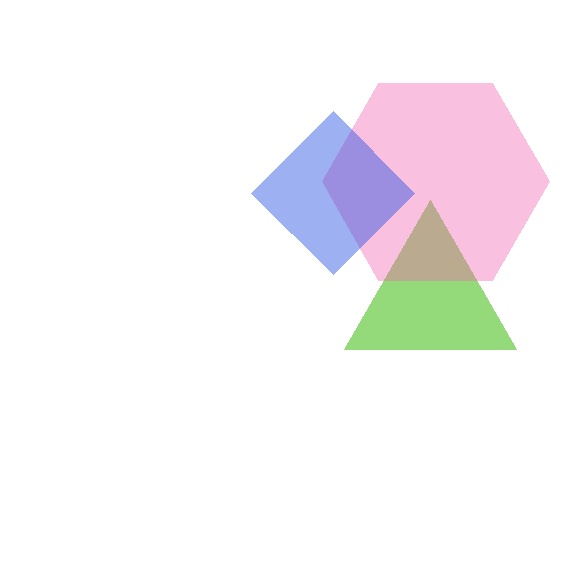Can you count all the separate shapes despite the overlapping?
Yes, there are 3 separate shapes.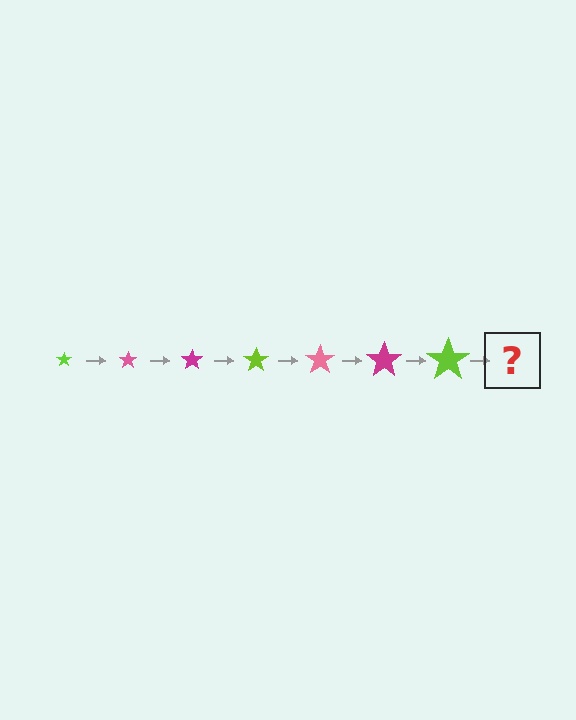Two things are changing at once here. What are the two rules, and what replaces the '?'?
The two rules are that the star grows larger each step and the color cycles through lime, pink, and magenta. The '?' should be a pink star, larger than the previous one.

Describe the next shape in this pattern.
It should be a pink star, larger than the previous one.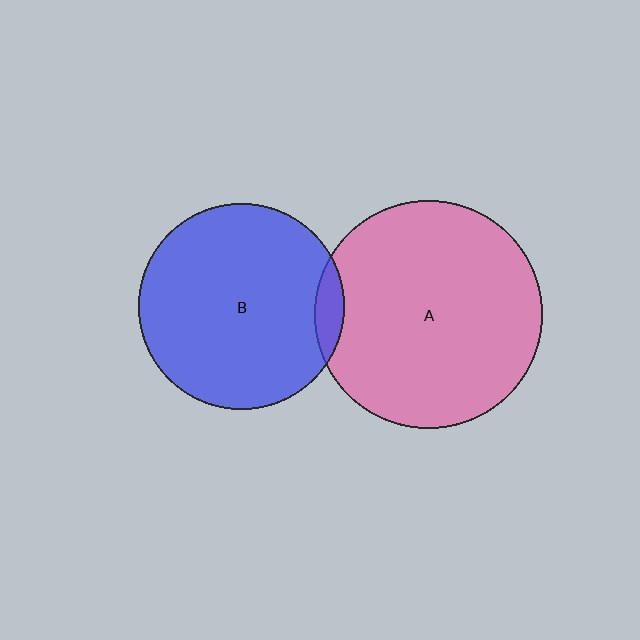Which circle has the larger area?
Circle A (pink).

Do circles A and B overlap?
Yes.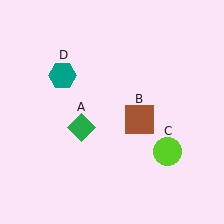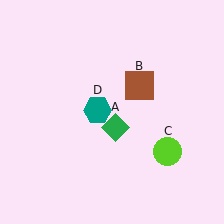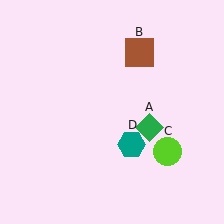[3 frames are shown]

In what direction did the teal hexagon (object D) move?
The teal hexagon (object D) moved down and to the right.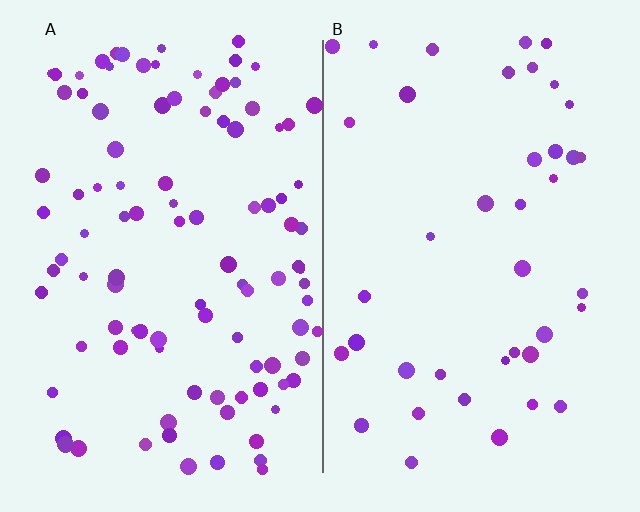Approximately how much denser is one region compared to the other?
Approximately 2.5× — region A over region B.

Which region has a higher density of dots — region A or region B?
A (the left).